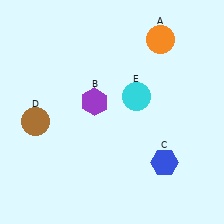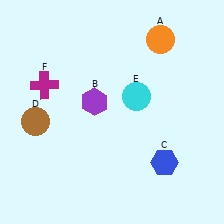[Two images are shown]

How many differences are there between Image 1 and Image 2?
There is 1 difference between the two images.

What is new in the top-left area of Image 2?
A magenta cross (F) was added in the top-left area of Image 2.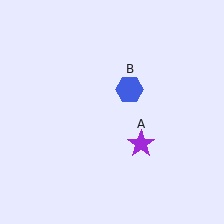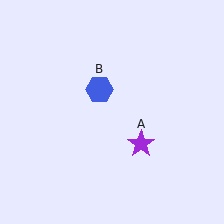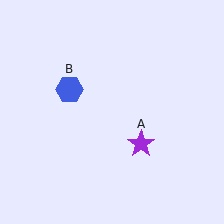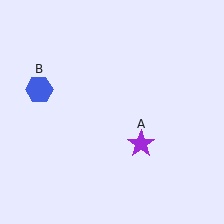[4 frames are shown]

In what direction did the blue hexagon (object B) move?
The blue hexagon (object B) moved left.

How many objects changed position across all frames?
1 object changed position: blue hexagon (object B).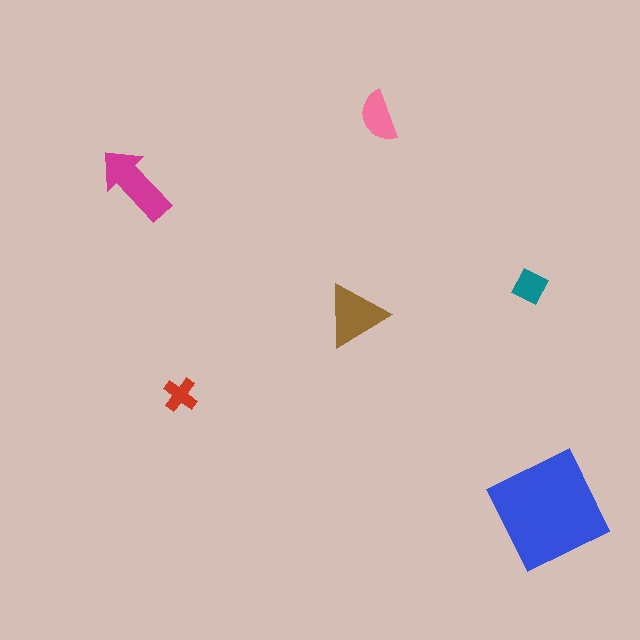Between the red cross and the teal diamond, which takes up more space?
The teal diamond.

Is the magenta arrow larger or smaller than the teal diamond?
Larger.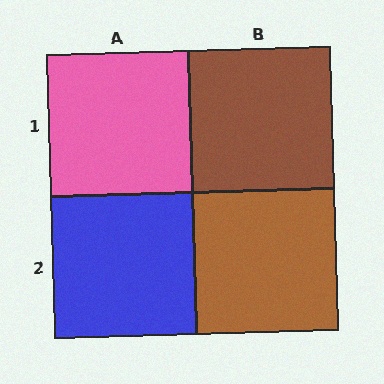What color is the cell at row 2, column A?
Blue.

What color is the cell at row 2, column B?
Brown.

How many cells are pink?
1 cell is pink.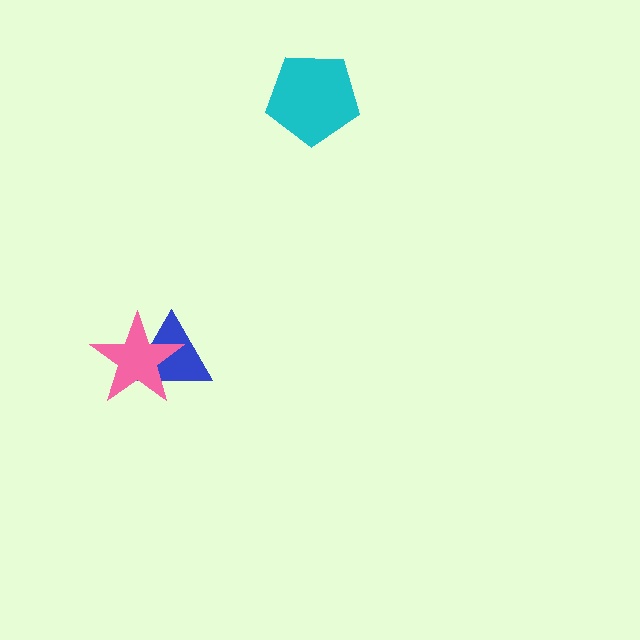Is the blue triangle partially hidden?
Yes, it is partially covered by another shape.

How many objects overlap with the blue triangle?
1 object overlaps with the blue triangle.